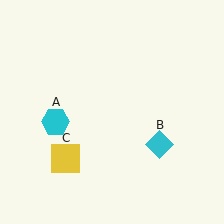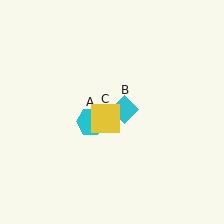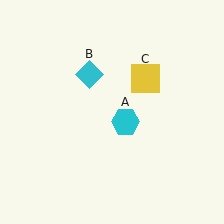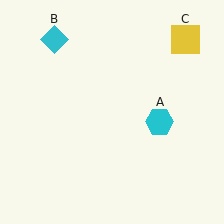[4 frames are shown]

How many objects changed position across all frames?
3 objects changed position: cyan hexagon (object A), cyan diamond (object B), yellow square (object C).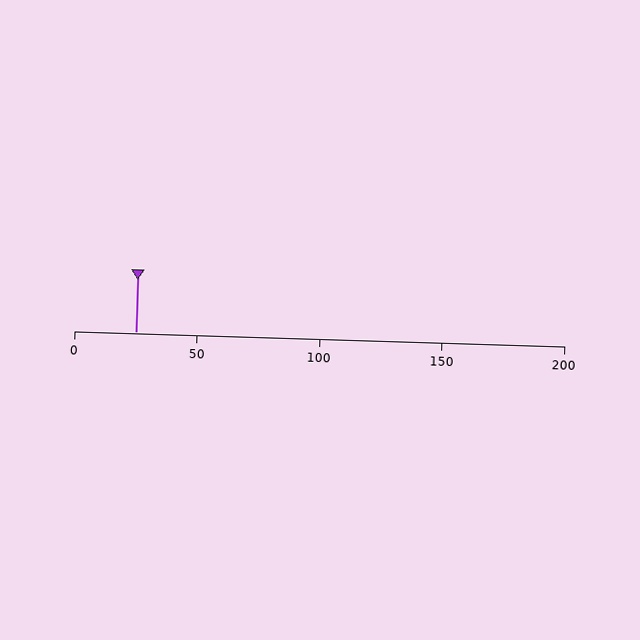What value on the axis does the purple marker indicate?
The marker indicates approximately 25.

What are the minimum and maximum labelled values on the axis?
The axis runs from 0 to 200.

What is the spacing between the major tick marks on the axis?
The major ticks are spaced 50 apart.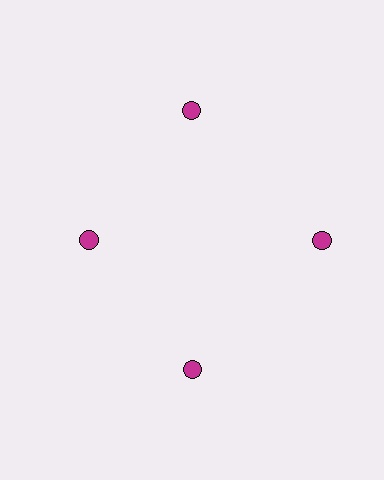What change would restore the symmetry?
The symmetry would be restored by moving it outward, back onto the ring so that all 4 circles sit at equal angles and equal distance from the center.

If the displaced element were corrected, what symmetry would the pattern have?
It would have 4-fold rotational symmetry — the pattern would map onto itself every 90 degrees.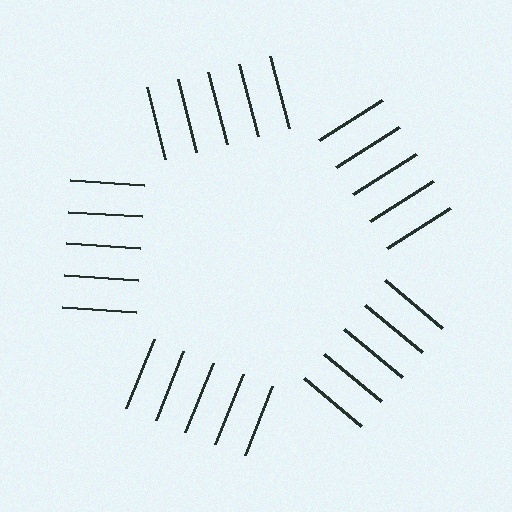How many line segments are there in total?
25 — 5 along each of the 5 edges.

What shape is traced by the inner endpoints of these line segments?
An illusory pentagon — the line segments terminate on its edges but no continuous stroke is drawn.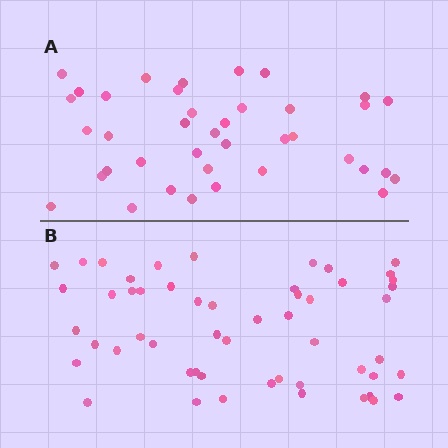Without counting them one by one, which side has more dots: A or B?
Region B (the bottom region) has more dots.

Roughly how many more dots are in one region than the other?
Region B has approximately 15 more dots than region A.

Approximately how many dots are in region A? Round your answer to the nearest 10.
About 40 dots. (The exact count is 39, which rounds to 40.)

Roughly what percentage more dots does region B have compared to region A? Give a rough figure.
About 35% more.